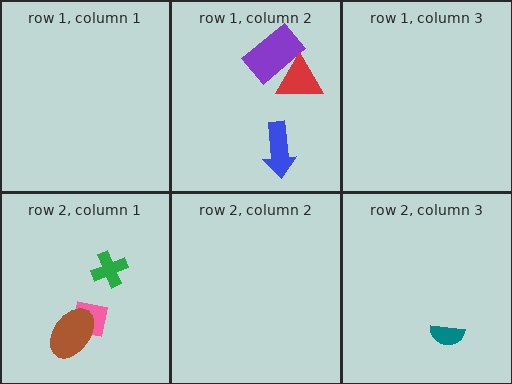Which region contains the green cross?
The row 2, column 1 region.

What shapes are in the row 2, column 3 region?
The teal semicircle.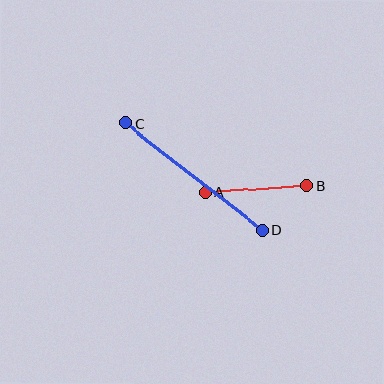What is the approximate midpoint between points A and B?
The midpoint is at approximately (256, 189) pixels.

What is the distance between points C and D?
The distance is approximately 173 pixels.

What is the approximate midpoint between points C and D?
The midpoint is at approximately (194, 177) pixels.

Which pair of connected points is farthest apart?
Points C and D are farthest apart.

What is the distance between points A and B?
The distance is approximately 102 pixels.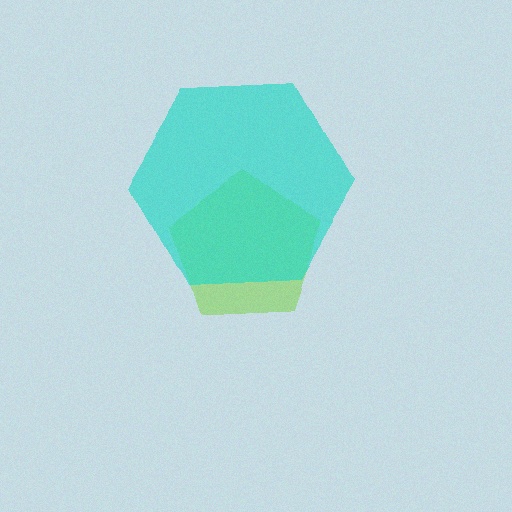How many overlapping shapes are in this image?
There are 2 overlapping shapes in the image.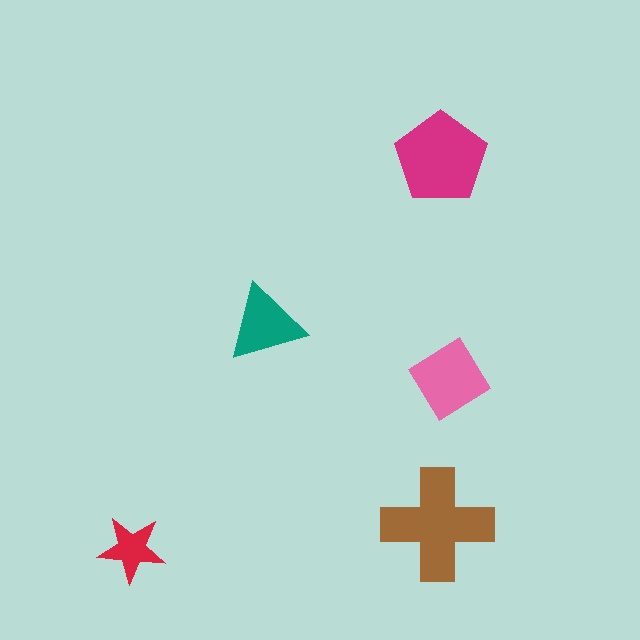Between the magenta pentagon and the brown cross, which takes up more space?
The brown cross.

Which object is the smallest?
The red star.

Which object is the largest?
The brown cross.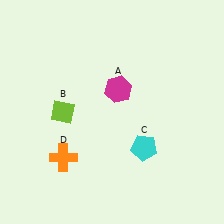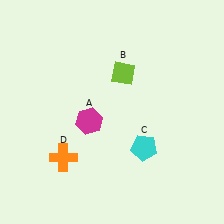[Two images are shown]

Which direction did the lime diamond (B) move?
The lime diamond (B) moved right.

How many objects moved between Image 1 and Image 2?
2 objects moved between the two images.